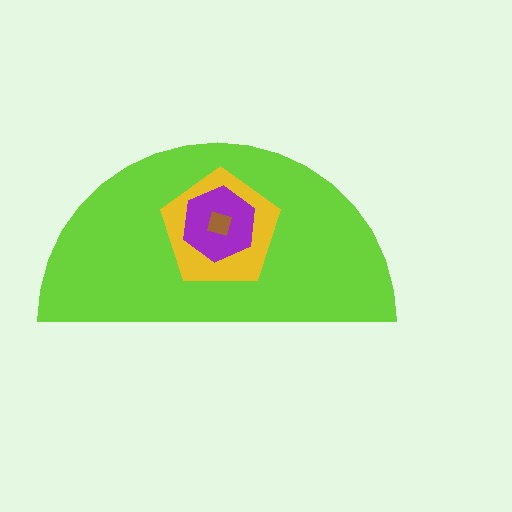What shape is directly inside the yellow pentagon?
The purple hexagon.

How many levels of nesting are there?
4.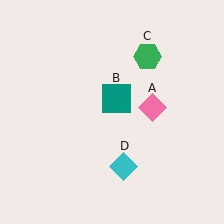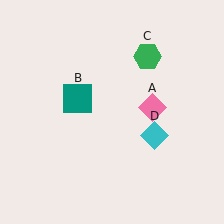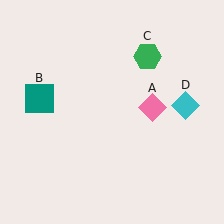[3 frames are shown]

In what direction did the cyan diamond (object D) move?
The cyan diamond (object D) moved up and to the right.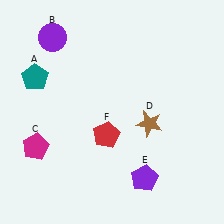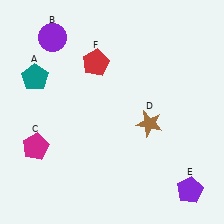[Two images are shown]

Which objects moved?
The objects that moved are: the purple pentagon (E), the red pentagon (F).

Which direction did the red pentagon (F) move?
The red pentagon (F) moved up.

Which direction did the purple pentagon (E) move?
The purple pentagon (E) moved right.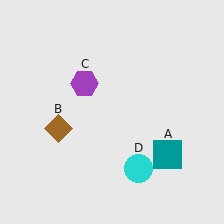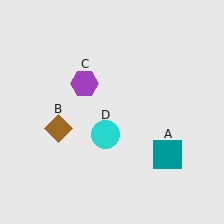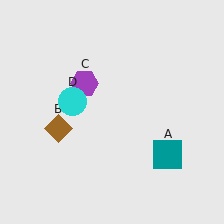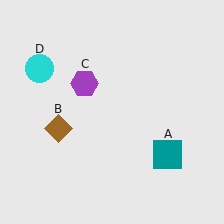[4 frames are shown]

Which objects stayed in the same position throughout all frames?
Teal square (object A) and brown diamond (object B) and purple hexagon (object C) remained stationary.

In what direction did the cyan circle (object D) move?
The cyan circle (object D) moved up and to the left.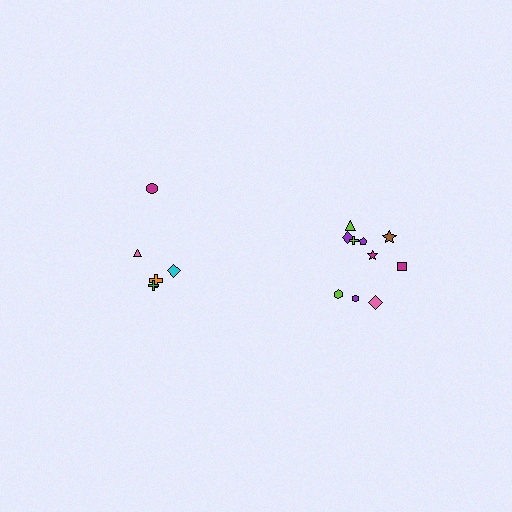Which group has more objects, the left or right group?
The right group.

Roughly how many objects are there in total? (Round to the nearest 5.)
Roughly 15 objects in total.